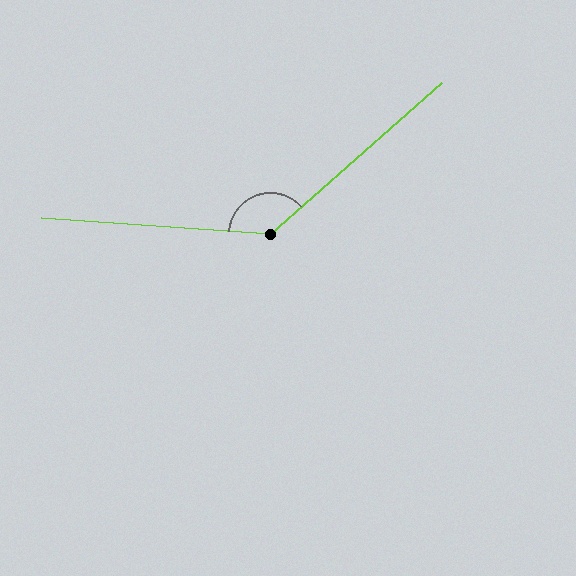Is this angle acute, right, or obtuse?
It is obtuse.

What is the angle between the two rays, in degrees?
Approximately 135 degrees.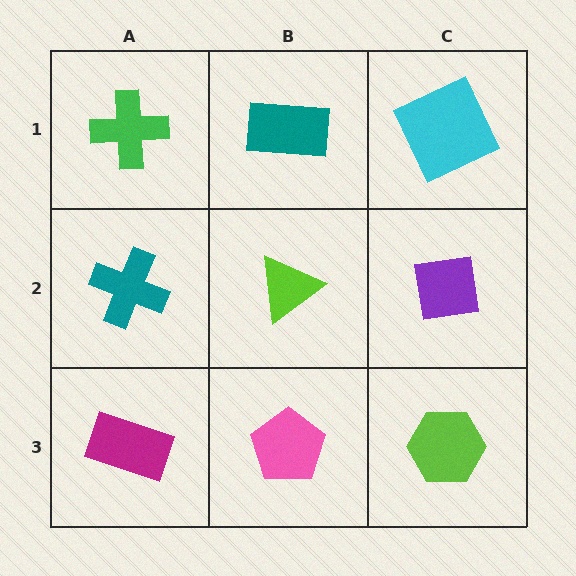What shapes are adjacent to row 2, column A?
A green cross (row 1, column A), a magenta rectangle (row 3, column A), a lime triangle (row 2, column B).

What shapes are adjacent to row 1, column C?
A purple square (row 2, column C), a teal rectangle (row 1, column B).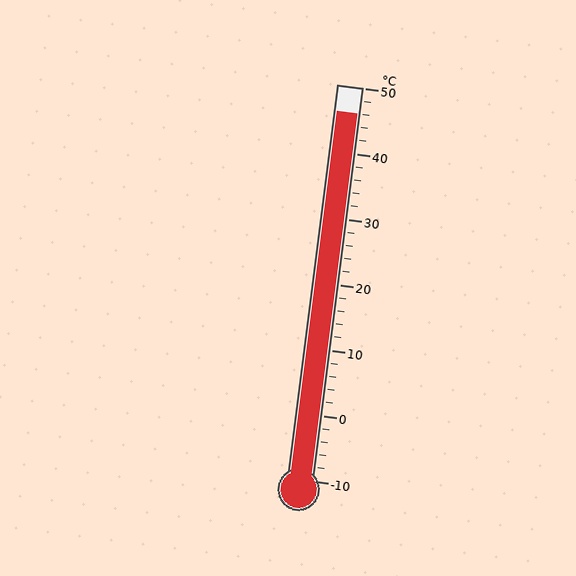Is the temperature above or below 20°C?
The temperature is above 20°C.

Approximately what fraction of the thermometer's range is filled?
The thermometer is filled to approximately 95% of its range.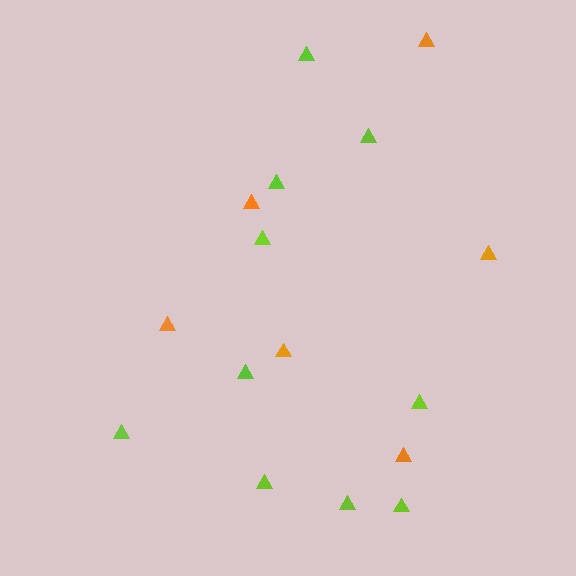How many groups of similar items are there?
There are 2 groups: one group of orange triangles (6) and one group of lime triangles (10).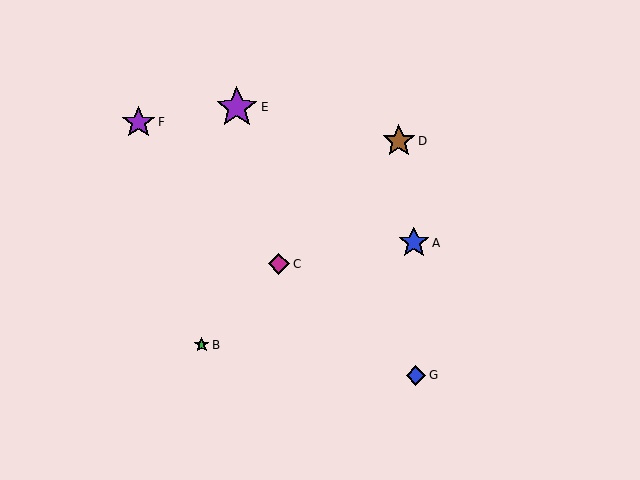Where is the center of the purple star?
The center of the purple star is at (237, 107).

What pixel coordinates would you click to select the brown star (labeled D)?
Click at (399, 141) to select the brown star D.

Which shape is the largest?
The purple star (labeled E) is the largest.